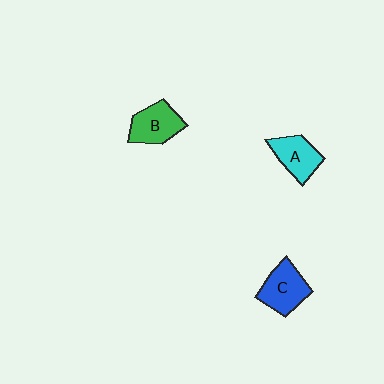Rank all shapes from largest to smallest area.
From largest to smallest: C (blue), B (green), A (cyan).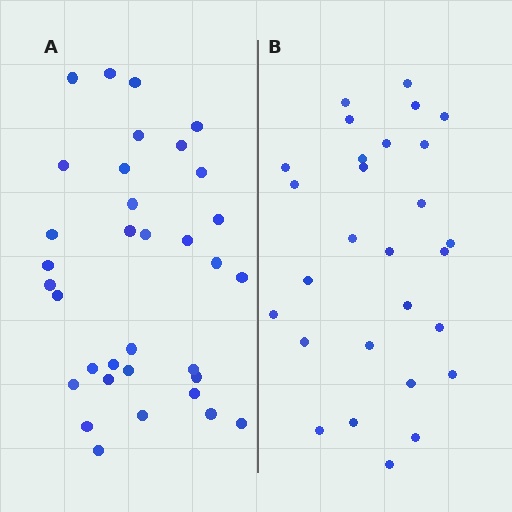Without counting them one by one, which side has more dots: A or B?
Region A (the left region) has more dots.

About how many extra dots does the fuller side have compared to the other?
Region A has about 6 more dots than region B.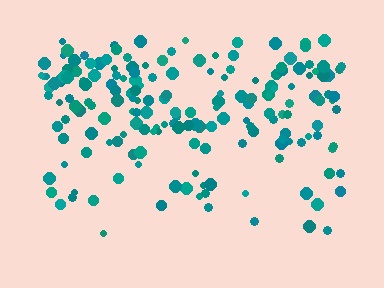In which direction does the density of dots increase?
From bottom to top, with the top side densest.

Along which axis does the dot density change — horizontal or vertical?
Vertical.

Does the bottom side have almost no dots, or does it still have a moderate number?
Still a moderate number, just noticeably fewer than the top.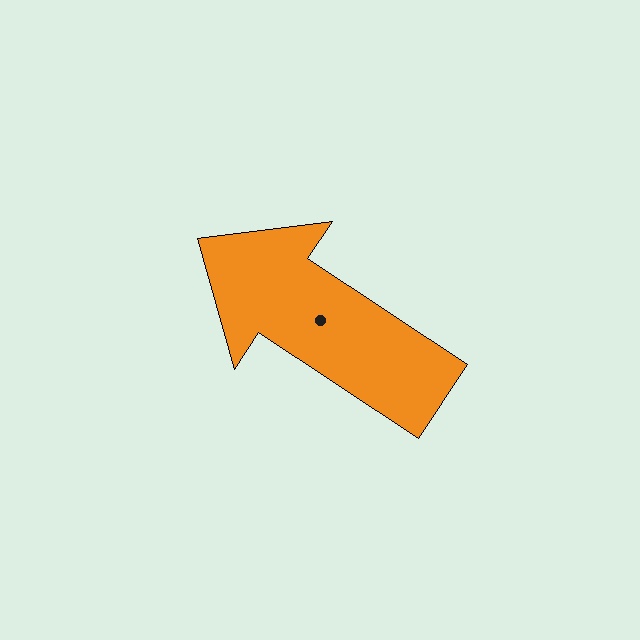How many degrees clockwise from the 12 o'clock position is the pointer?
Approximately 304 degrees.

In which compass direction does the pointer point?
Northwest.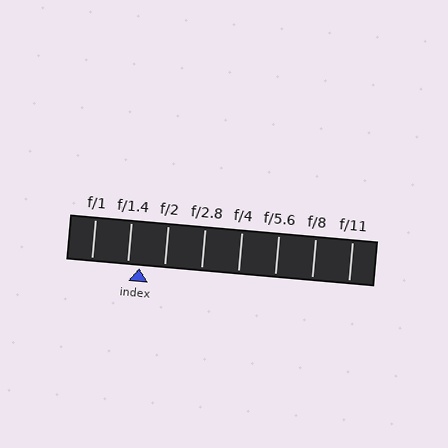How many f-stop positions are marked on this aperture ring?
There are 8 f-stop positions marked.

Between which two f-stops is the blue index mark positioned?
The index mark is between f/1.4 and f/2.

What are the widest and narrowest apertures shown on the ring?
The widest aperture shown is f/1 and the narrowest is f/11.